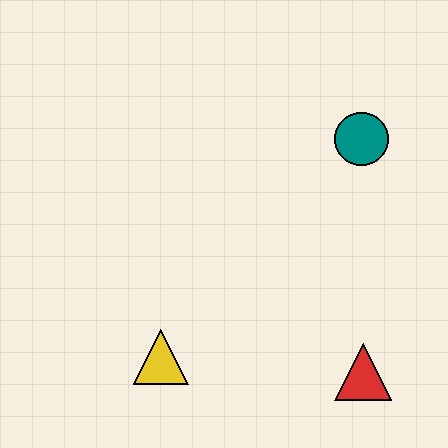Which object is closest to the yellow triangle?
The red triangle is closest to the yellow triangle.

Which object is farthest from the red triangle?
The teal circle is farthest from the red triangle.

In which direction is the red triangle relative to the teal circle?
The red triangle is below the teal circle.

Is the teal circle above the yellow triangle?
Yes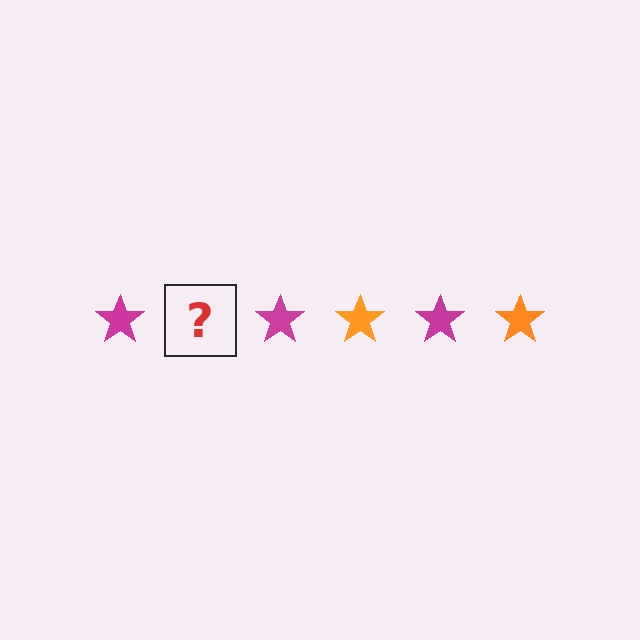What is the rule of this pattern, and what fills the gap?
The rule is that the pattern cycles through magenta, orange stars. The gap should be filled with an orange star.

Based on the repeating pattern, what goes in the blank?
The blank should be an orange star.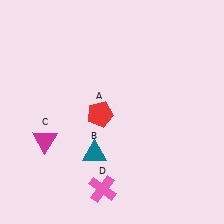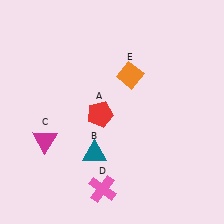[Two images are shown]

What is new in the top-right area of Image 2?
An orange diamond (E) was added in the top-right area of Image 2.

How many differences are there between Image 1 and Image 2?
There is 1 difference between the two images.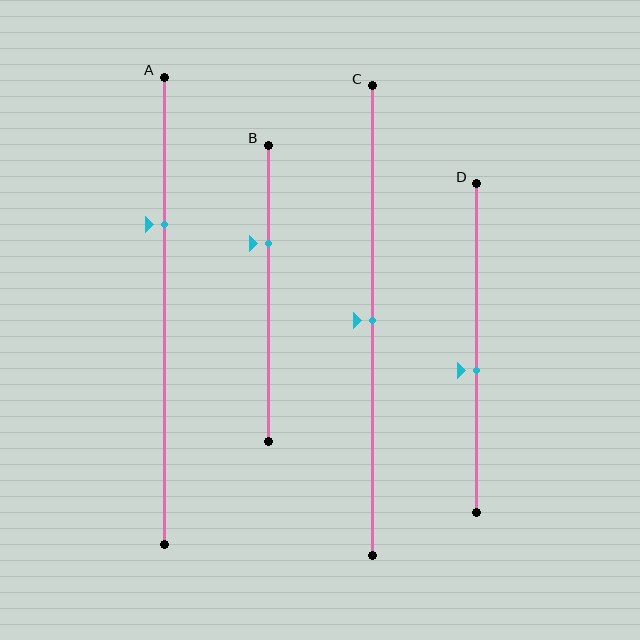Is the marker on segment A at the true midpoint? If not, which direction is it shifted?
No, the marker on segment A is shifted upward by about 18% of the segment length.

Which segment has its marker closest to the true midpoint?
Segment C has its marker closest to the true midpoint.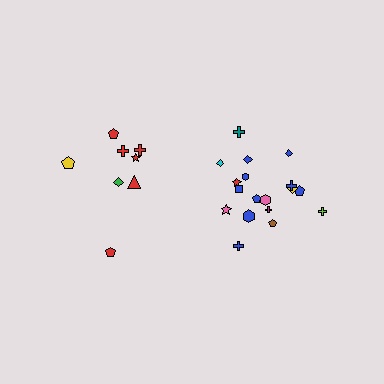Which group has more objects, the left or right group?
The right group.